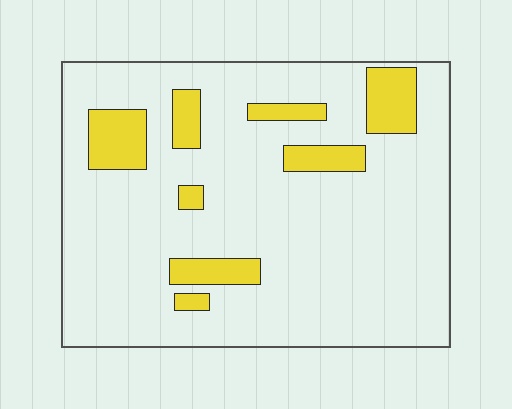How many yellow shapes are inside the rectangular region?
8.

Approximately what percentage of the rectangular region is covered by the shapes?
Approximately 15%.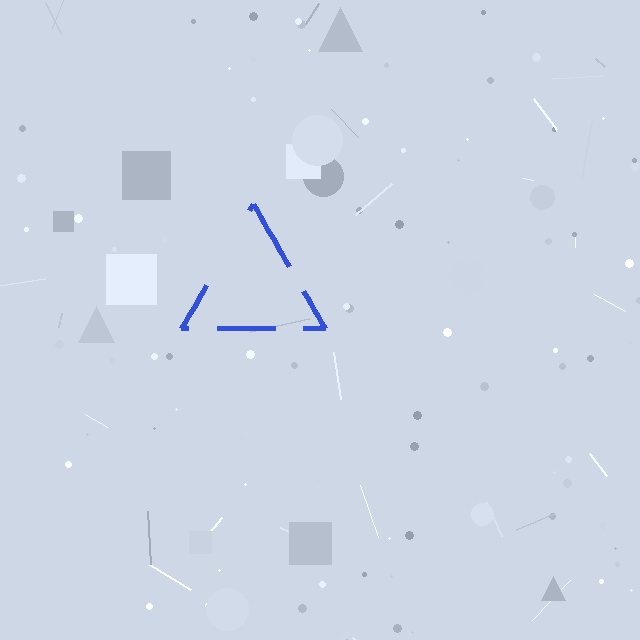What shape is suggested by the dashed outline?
The dashed outline suggests a triangle.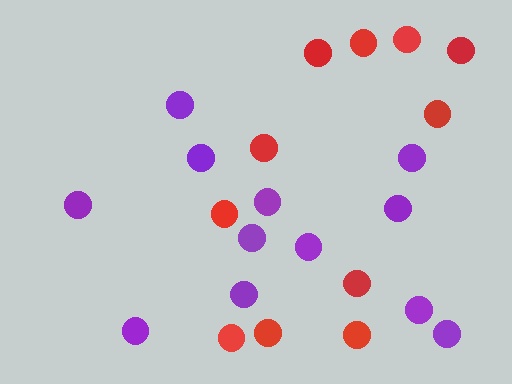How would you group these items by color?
There are 2 groups: one group of purple circles (12) and one group of red circles (11).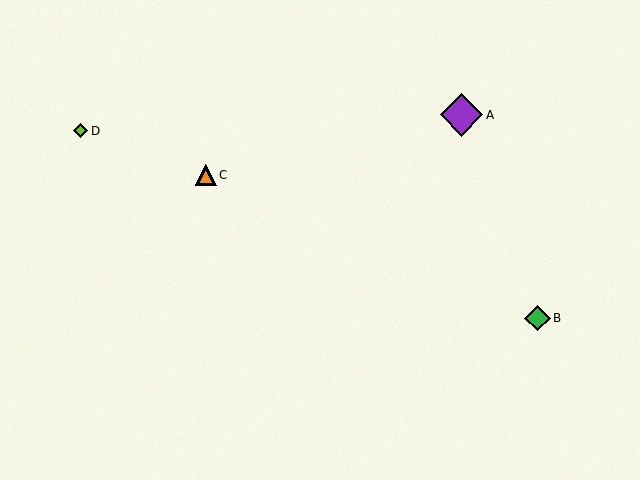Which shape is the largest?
The purple diamond (labeled A) is the largest.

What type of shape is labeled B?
Shape B is a green diamond.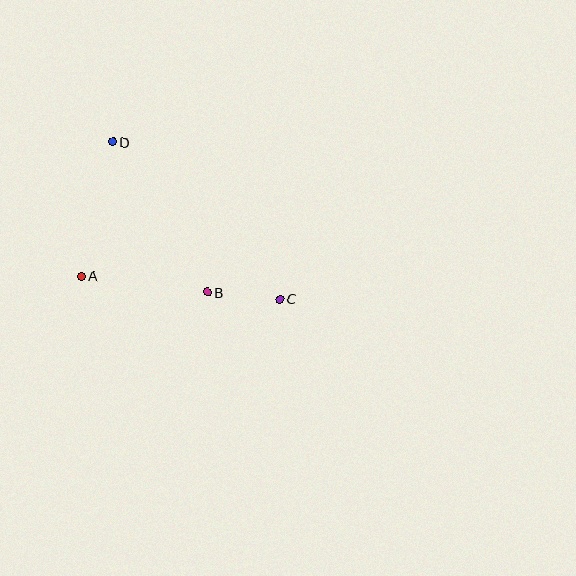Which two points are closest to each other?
Points B and C are closest to each other.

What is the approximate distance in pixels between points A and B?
The distance between A and B is approximately 127 pixels.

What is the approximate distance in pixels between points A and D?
The distance between A and D is approximately 138 pixels.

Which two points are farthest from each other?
Points C and D are farthest from each other.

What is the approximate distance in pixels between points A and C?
The distance between A and C is approximately 200 pixels.